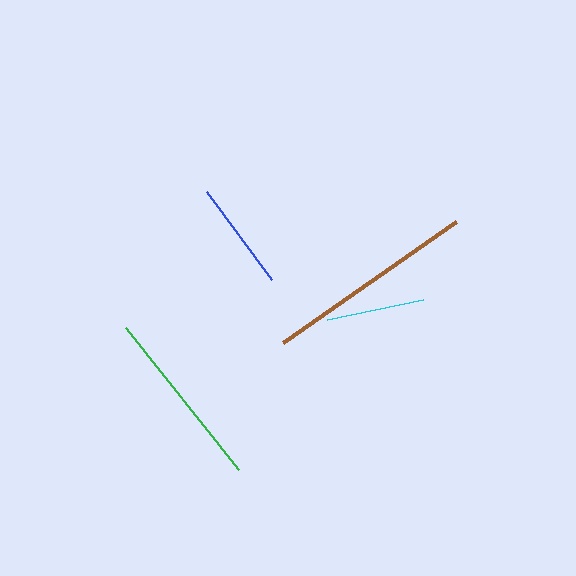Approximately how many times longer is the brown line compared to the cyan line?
The brown line is approximately 2.2 times the length of the cyan line.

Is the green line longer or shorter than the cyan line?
The green line is longer than the cyan line.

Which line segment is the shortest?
The cyan line is the shortest at approximately 98 pixels.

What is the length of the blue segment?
The blue segment is approximately 110 pixels long.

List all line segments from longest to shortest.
From longest to shortest: brown, green, blue, cyan.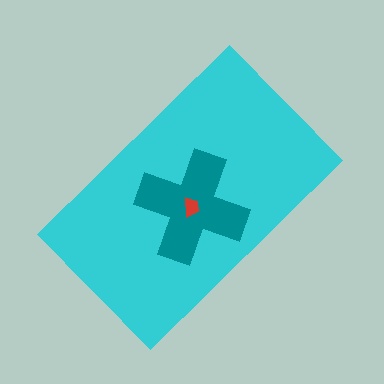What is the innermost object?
The red trapezoid.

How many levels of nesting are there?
3.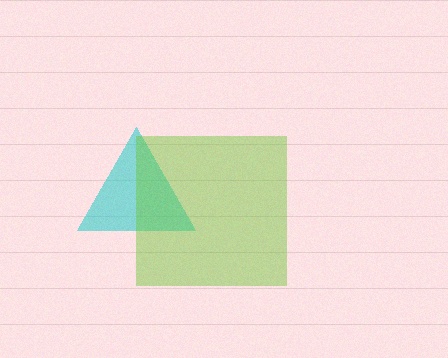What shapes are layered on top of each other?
The layered shapes are: a cyan triangle, a lime square.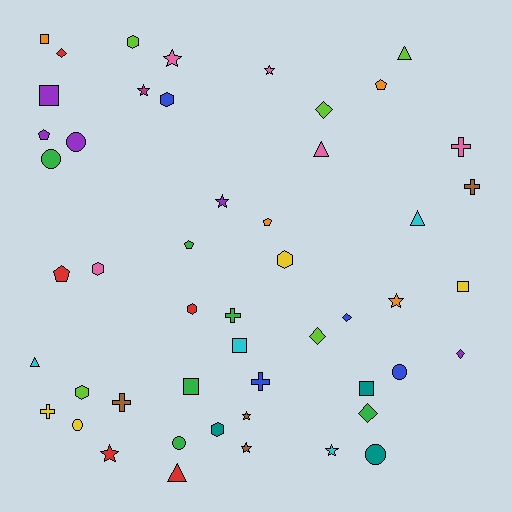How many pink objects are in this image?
There are 5 pink objects.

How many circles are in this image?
There are 6 circles.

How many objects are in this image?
There are 50 objects.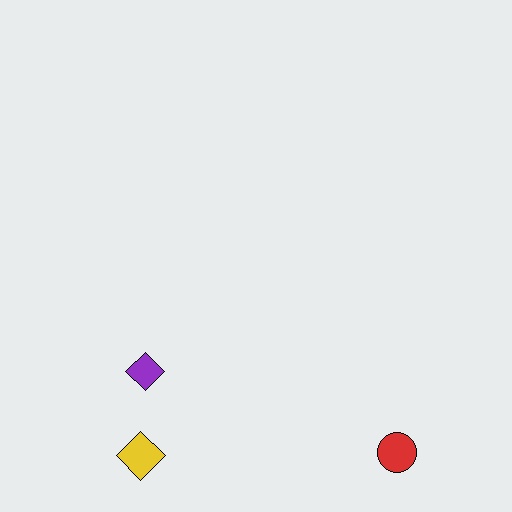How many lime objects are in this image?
There are no lime objects.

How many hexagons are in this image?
There are no hexagons.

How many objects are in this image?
There are 3 objects.